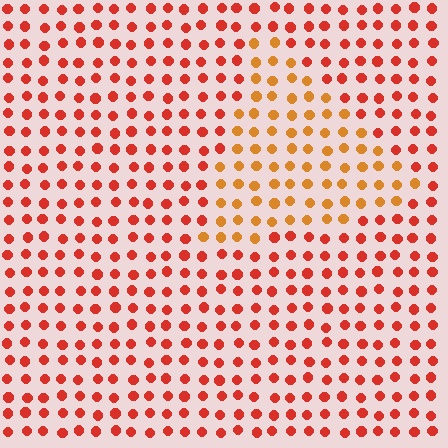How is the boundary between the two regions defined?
The boundary is defined purely by a slight shift in hue (about 30 degrees). Spacing, size, and orientation are identical on both sides.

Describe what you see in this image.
The image is filled with small red elements in a uniform arrangement. A triangle-shaped region is visible where the elements are tinted to a slightly different hue, forming a subtle color boundary.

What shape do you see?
I see a triangle.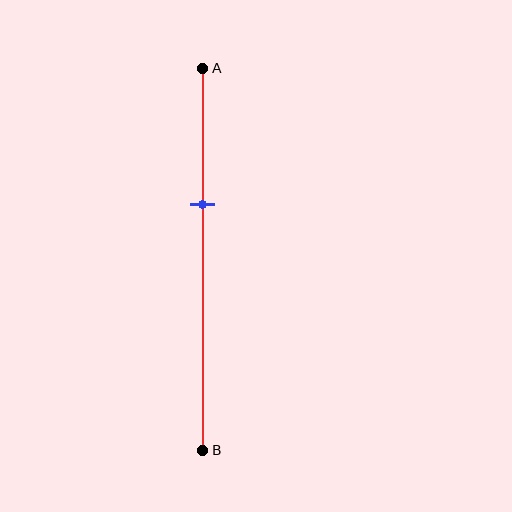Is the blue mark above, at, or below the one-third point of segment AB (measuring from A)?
The blue mark is approximately at the one-third point of segment AB.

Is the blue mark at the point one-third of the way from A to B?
Yes, the mark is approximately at the one-third point.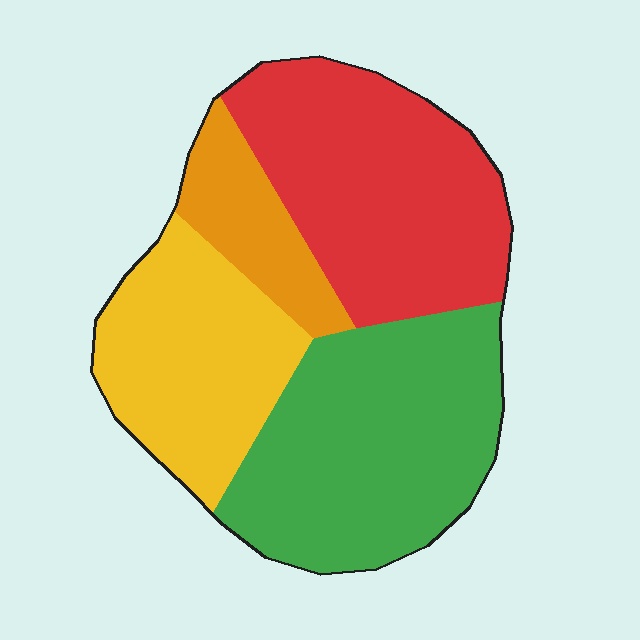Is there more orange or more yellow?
Yellow.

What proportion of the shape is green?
Green takes up about one third (1/3) of the shape.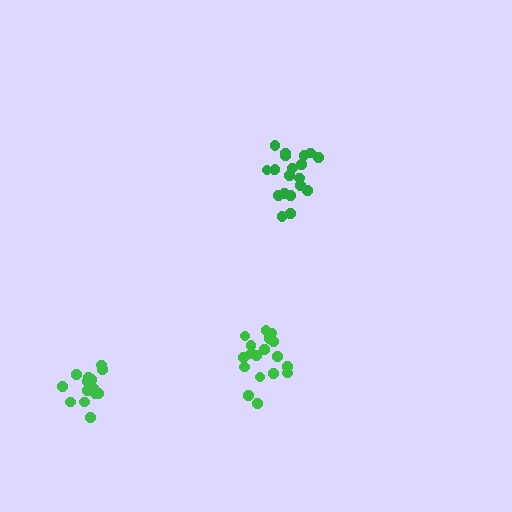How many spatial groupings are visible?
There are 3 spatial groupings.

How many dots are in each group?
Group 1: 20 dots, Group 2: 15 dots, Group 3: 18 dots (53 total).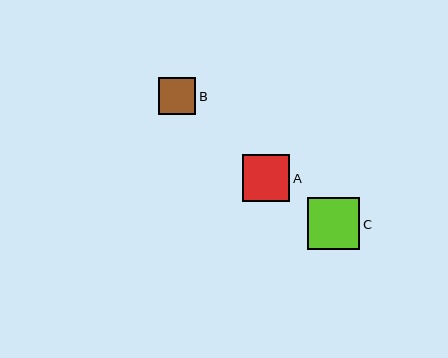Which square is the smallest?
Square B is the smallest with a size of approximately 38 pixels.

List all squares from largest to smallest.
From largest to smallest: C, A, B.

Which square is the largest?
Square C is the largest with a size of approximately 53 pixels.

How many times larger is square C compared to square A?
Square C is approximately 1.1 times the size of square A.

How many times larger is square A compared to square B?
Square A is approximately 1.2 times the size of square B.